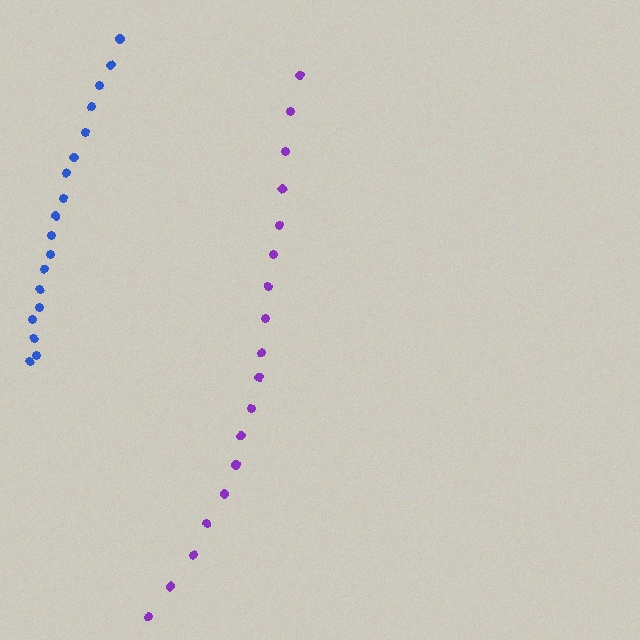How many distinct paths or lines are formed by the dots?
There are 2 distinct paths.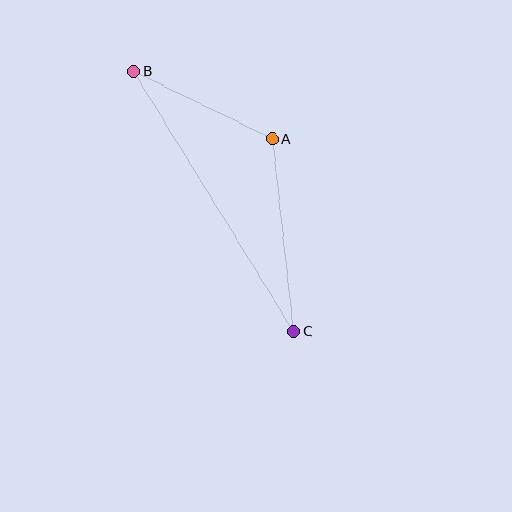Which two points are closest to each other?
Points A and B are closest to each other.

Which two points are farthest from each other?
Points B and C are farthest from each other.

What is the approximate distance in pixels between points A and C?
The distance between A and C is approximately 194 pixels.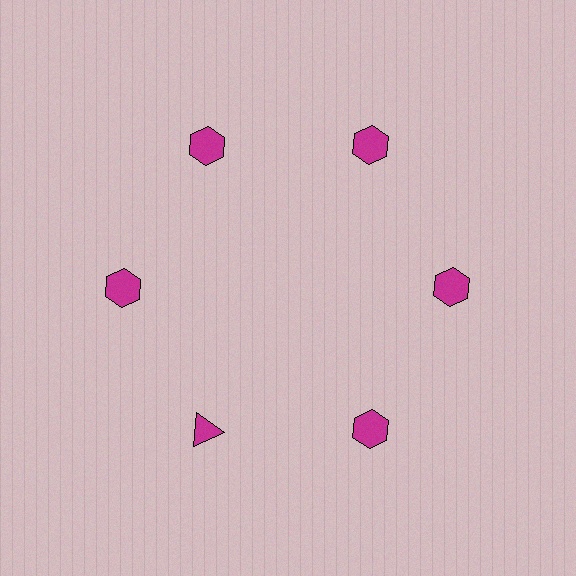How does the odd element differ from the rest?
It has a different shape: triangle instead of hexagon.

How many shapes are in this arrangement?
There are 6 shapes arranged in a ring pattern.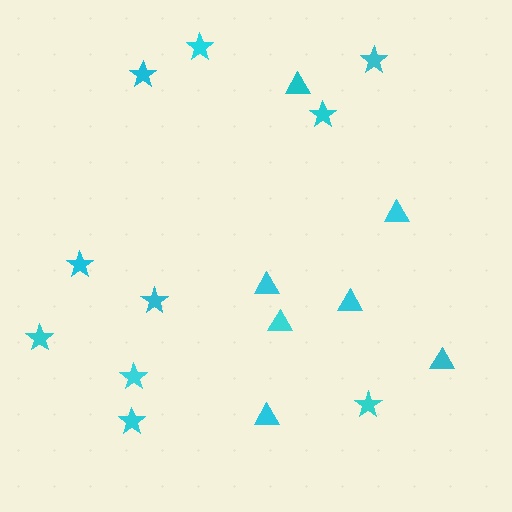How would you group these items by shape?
There are 2 groups: one group of triangles (7) and one group of stars (10).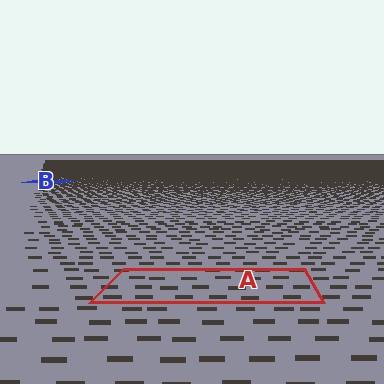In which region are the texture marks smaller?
The texture marks are smaller in region B, because it is farther away.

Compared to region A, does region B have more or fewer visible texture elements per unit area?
Region B has more texture elements per unit area — they are packed more densely because it is farther away.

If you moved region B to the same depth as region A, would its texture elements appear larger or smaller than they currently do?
They would appear larger. At a closer depth, the same texture elements are projected at a bigger on-screen size.